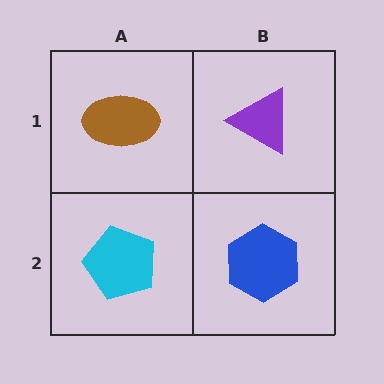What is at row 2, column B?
A blue hexagon.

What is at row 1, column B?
A purple triangle.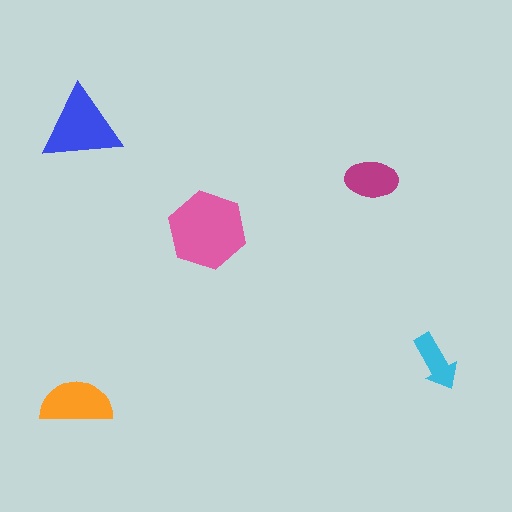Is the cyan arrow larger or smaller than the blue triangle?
Smaller.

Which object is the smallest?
The cyan arrow.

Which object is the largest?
The pink hexagon.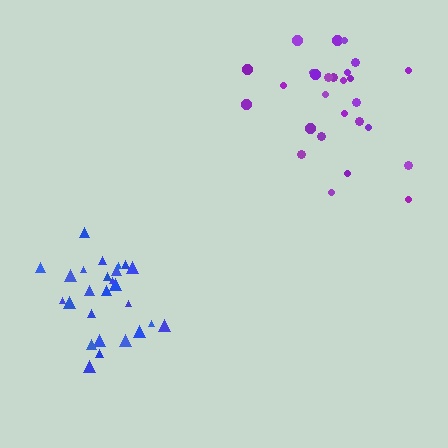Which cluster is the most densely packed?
Blue.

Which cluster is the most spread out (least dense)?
Purple.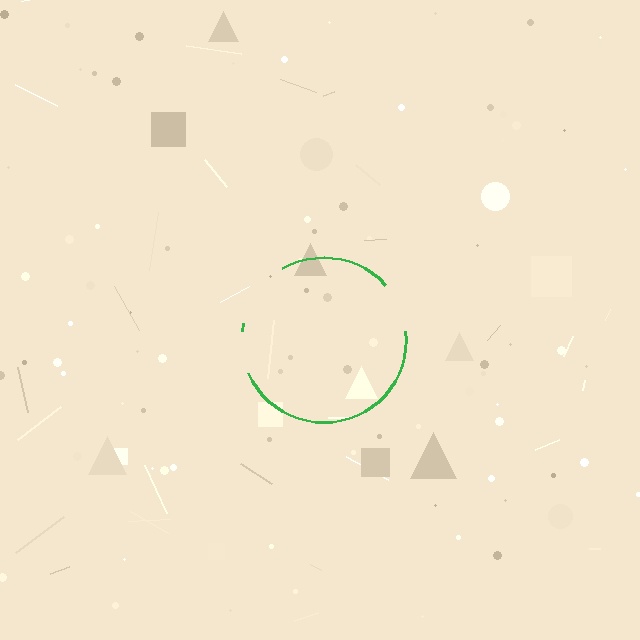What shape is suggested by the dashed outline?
The dashed outline suggests a circle.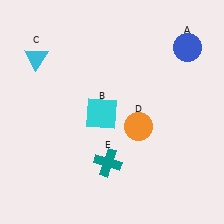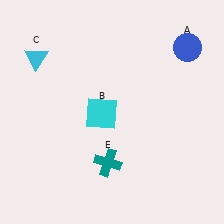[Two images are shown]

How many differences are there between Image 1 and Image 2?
There is 1 difference between the two images.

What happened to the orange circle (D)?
The orange circle (D) was removed in Image 2. It was in the bottom-right area of Image 1.